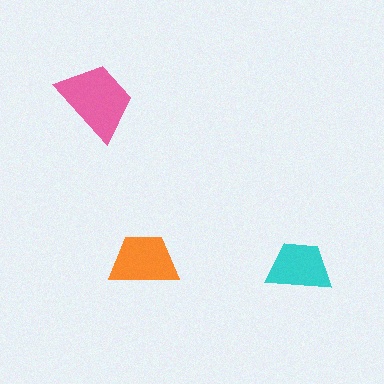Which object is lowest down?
The cyan trapezoid is bottommost.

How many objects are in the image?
There are 3 objects in the image.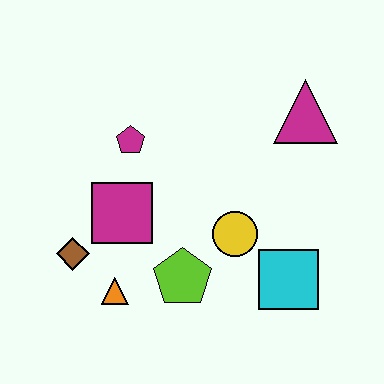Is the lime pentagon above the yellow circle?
No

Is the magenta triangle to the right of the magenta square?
Yes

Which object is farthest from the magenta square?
The magenta triangle is farthest from the magenta square.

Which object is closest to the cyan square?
The yellow circle is closest to the cyan square.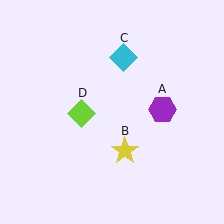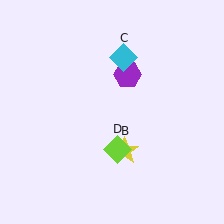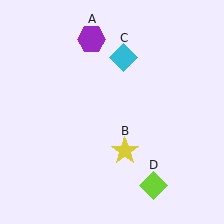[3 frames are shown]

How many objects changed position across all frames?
2 objects changed position: purple hexagon (object A), lime diamond (object D).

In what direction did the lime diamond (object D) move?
The lime diamond (object D) moved down and to the right.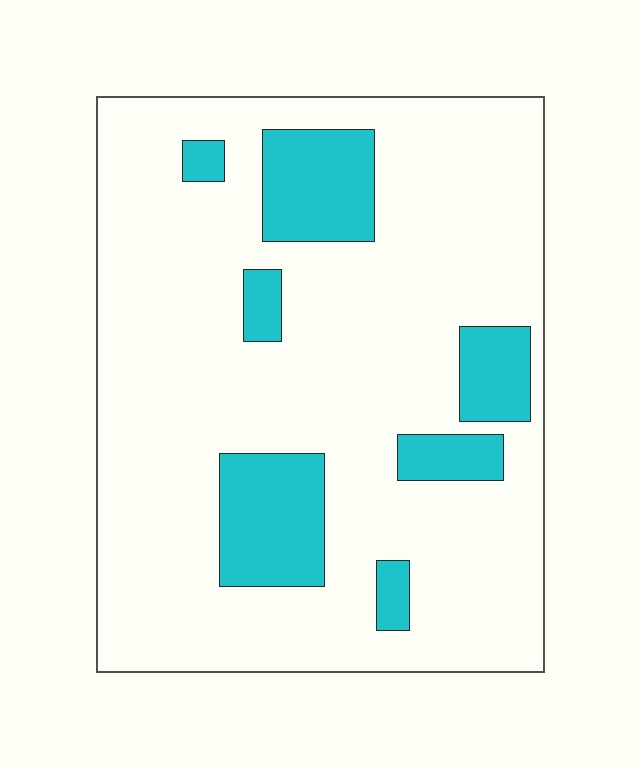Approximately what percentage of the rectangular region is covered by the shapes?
Approximately 20%.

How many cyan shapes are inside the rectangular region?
7.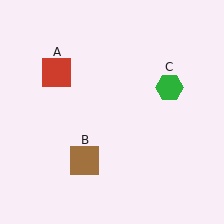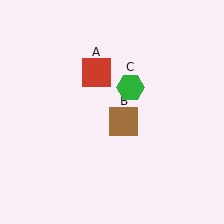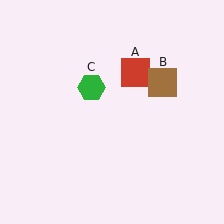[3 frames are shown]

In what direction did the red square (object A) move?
The red square (object A) moved right.